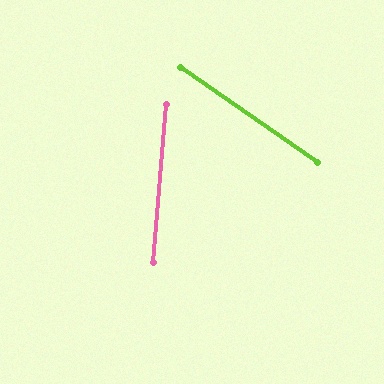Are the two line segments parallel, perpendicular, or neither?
Neither parallel nor perpendicular — they differ by about 60°.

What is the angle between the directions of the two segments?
Approximately 60 degrees.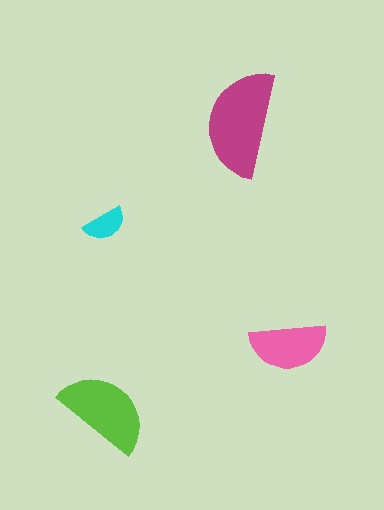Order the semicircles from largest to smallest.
the magenta one, the lime one, the pink one, the cyan one.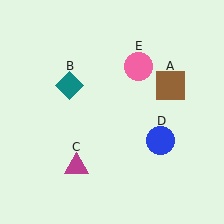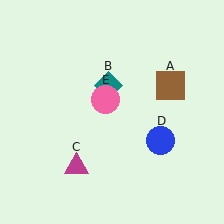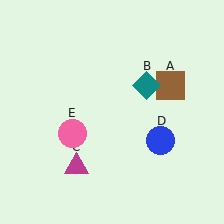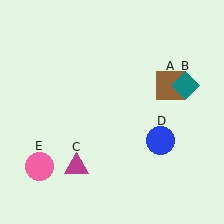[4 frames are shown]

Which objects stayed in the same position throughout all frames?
Brown square (object A) and magenta triangle (object C) and blue circle (object D) remained stationary.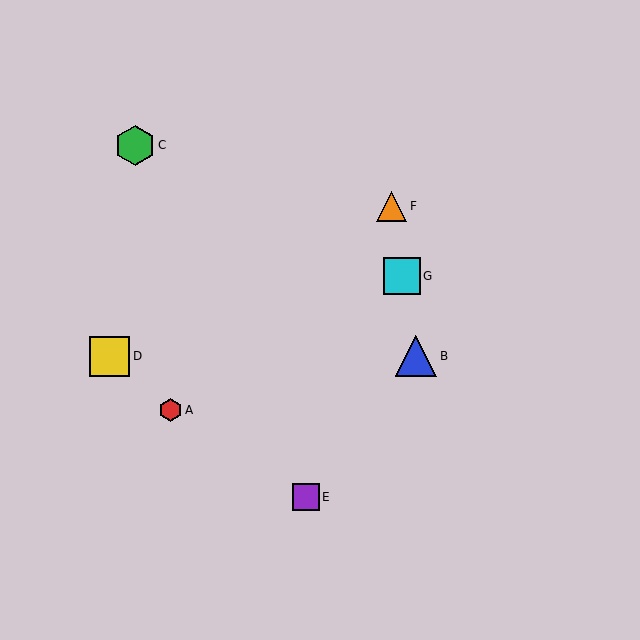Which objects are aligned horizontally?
Objects B, D are aligned horizontally.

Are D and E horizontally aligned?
No, D is at y≈356 and E is at y≈497.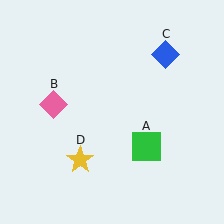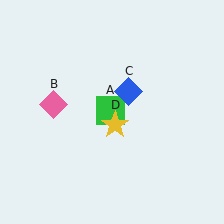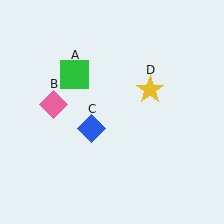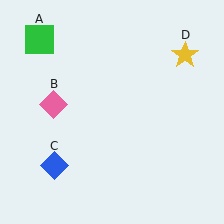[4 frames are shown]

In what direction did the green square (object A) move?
The green square (object A) moved up and to the left.